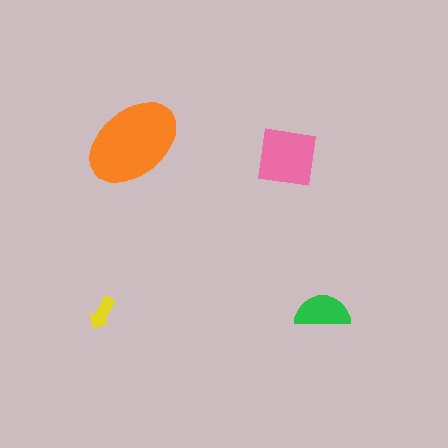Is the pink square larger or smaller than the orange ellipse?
Smaller.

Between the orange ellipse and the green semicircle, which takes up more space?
The orange ellipse.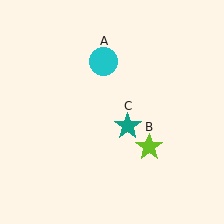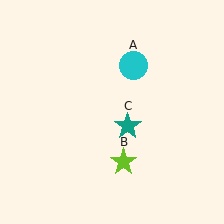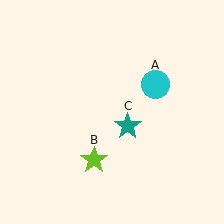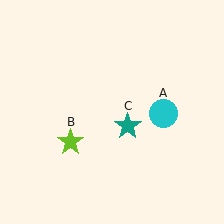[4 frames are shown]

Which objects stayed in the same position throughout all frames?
Teal star (object C) remained stationary.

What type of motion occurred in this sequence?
The cyan circle (object A), lime star (object B) rotated clockwise around the center of the scene.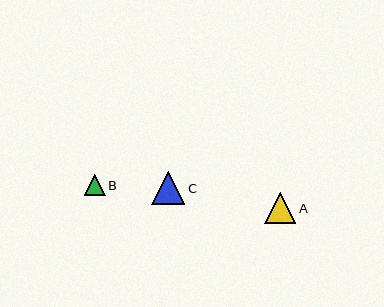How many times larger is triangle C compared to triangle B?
Triangle C is approximately 1.6 times the size of triangle B.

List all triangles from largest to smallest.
From largest to smallest: C, A, B.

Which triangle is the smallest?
Triangle B is the smallest with a size of approximately 21 pixels.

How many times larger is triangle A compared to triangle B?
Triangle A is approximately 1.5 times the size of triangle B.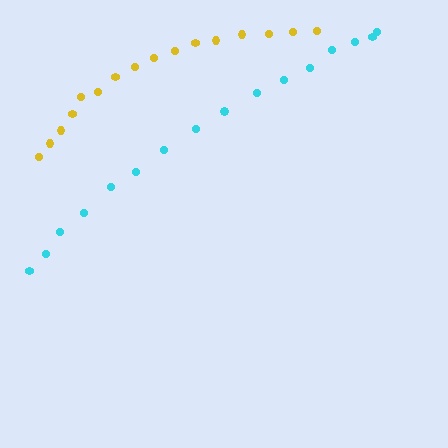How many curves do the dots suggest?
There are 2 distinct paths.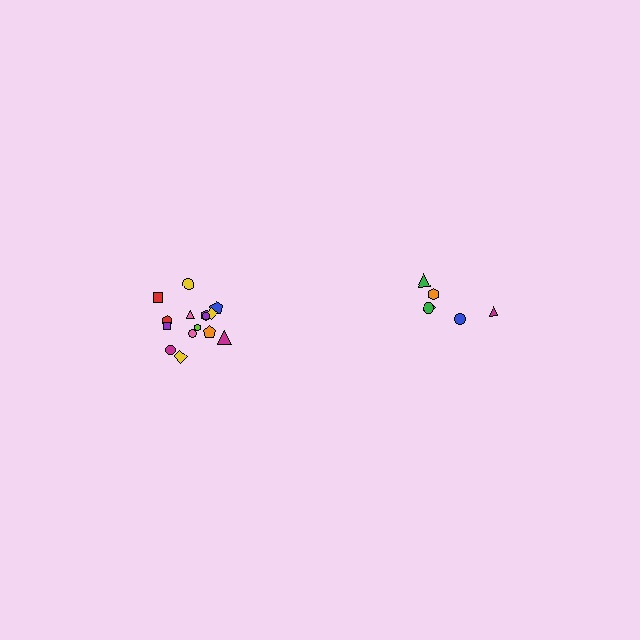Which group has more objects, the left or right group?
The left group.